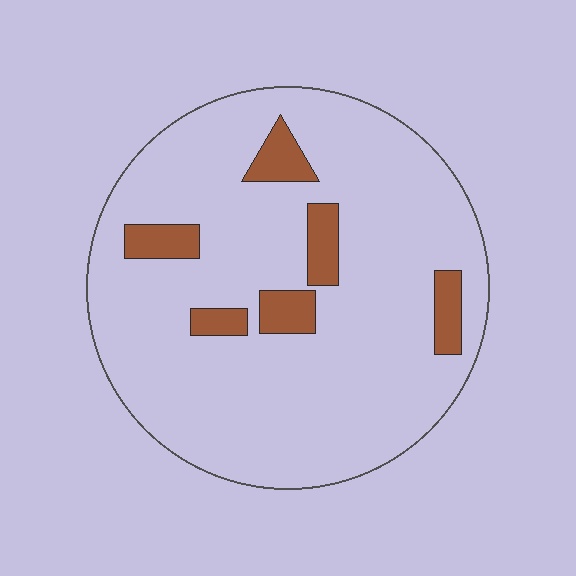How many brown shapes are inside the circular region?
6.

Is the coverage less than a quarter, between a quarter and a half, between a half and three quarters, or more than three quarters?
Less than a quarter.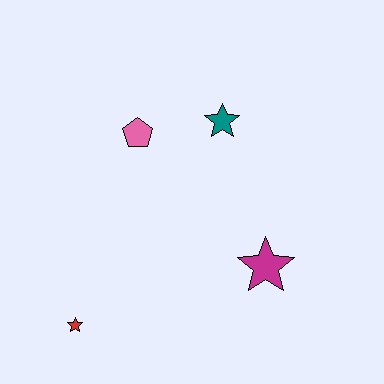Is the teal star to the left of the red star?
No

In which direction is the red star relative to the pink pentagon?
The red star is below the pink pentagon.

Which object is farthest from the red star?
The teal star is farthest from the red star.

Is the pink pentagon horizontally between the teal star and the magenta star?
No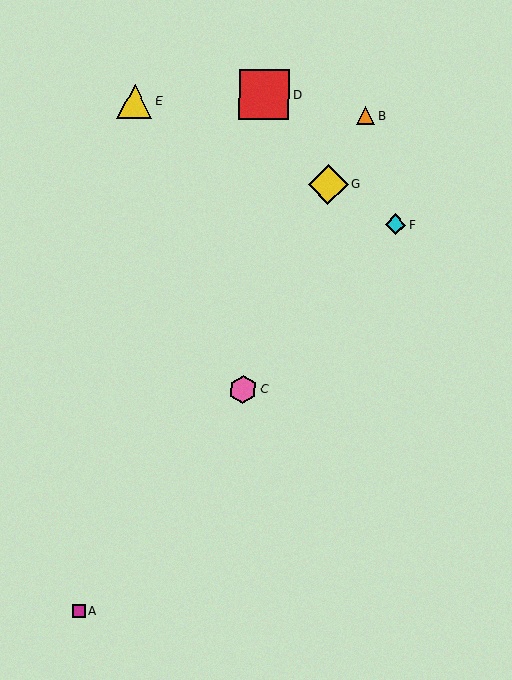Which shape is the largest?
The red square (labeled D) is the largest.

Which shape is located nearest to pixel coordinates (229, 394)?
The pink hexagon (labeled C) at (243, 389) is nearest to that location.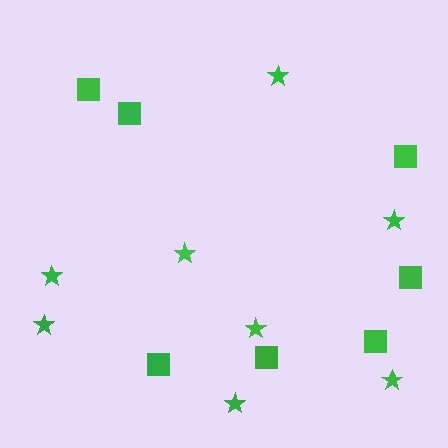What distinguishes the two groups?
There are 2 groups: one group of stars (8) and one group of squares (7).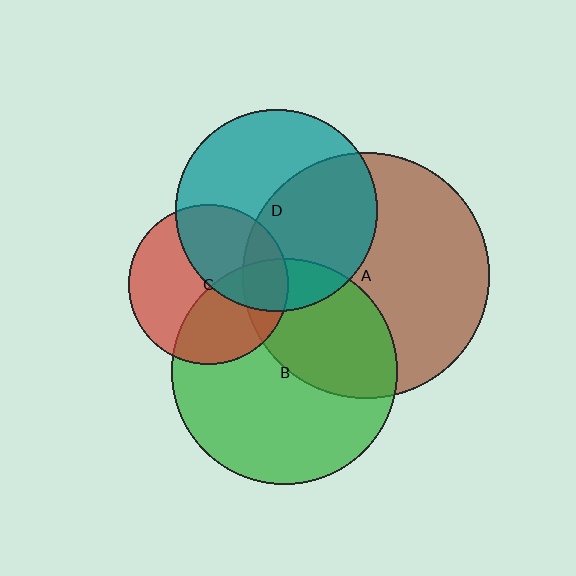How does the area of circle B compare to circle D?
Approximately 1.2 times.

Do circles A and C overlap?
Yes.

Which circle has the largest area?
Circle A (brown).